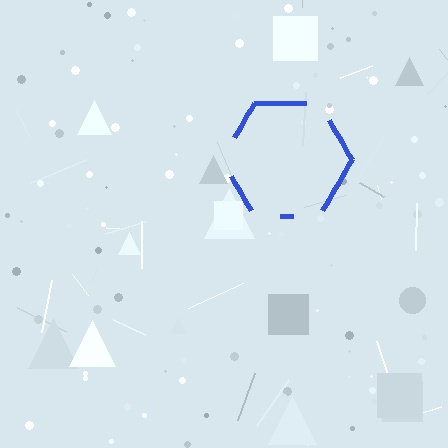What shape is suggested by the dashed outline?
The dashed outline suggests a hexagon.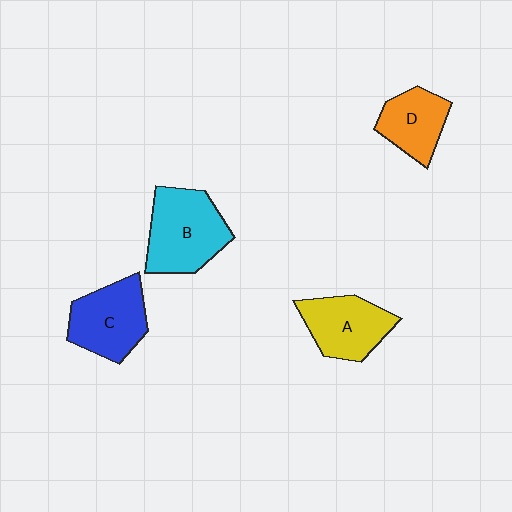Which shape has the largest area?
Shape B (cyan).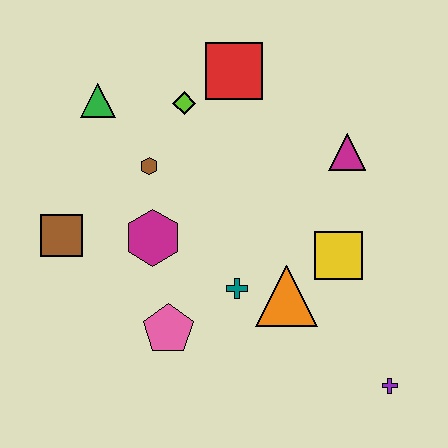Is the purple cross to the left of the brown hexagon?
No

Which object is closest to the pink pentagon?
The teal cross is closest to the pink pentagon.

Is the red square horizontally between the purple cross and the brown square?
Yes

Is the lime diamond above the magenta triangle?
Yes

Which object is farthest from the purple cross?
The green triangle is farthest from the purple cross.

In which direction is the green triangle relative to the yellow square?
The green triangle is to the left of the yellow square.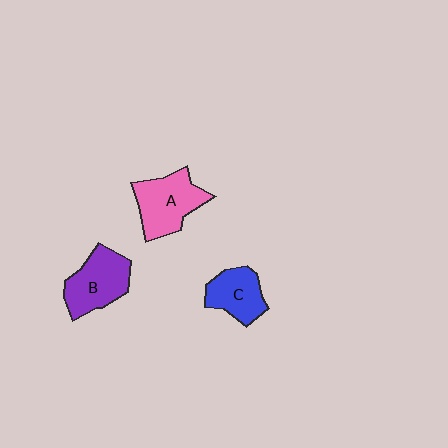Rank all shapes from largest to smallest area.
From largest to smallest: A (pink), B (purple), C (blue).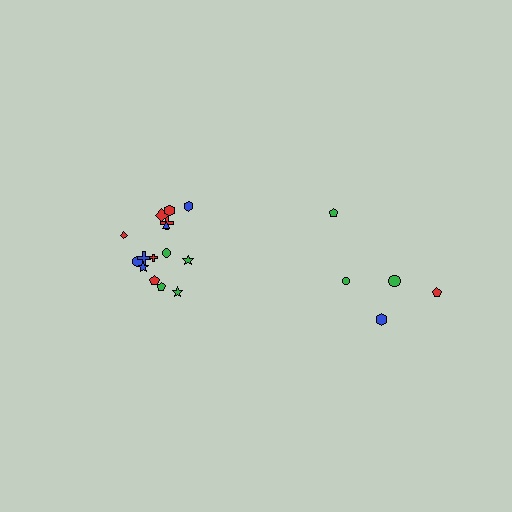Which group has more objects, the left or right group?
The left group.